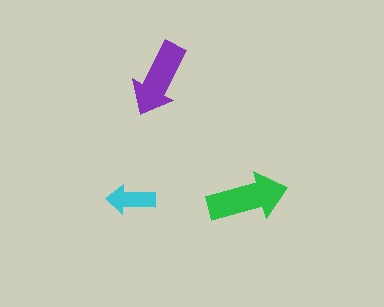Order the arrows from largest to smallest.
the green one, the purple one, the cyan one.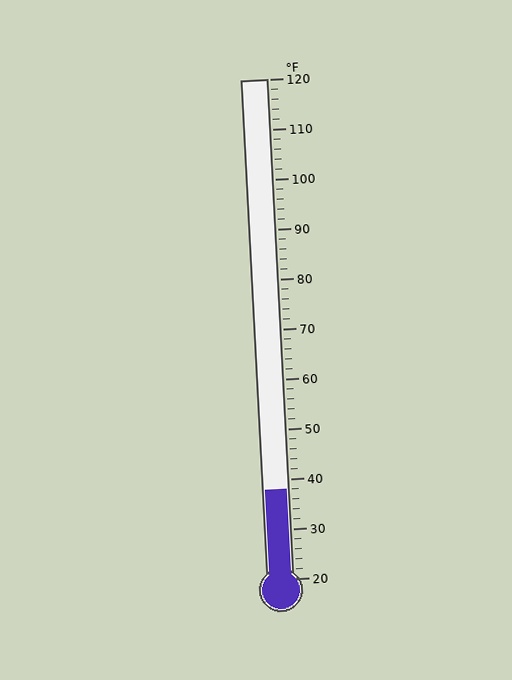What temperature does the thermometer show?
The thermometer shows approximately 38°F.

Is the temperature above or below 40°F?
The temperature is below 40°F.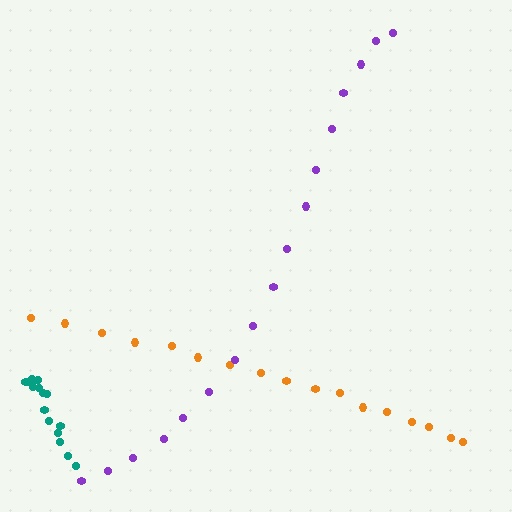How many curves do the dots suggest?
There are 3 distinct paths.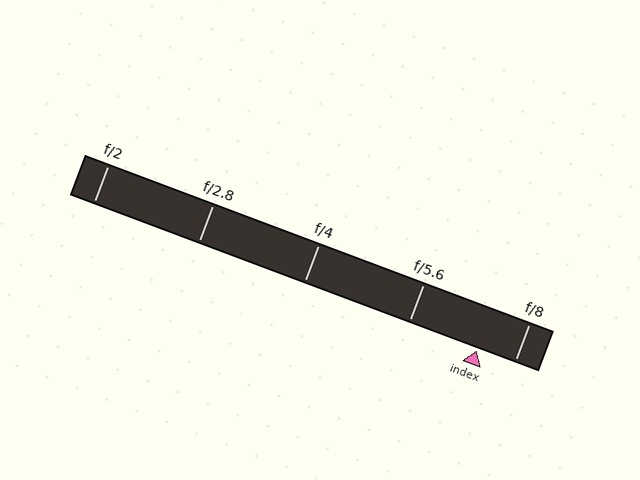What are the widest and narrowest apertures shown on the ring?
The widest aperture shown is f/2 and the narrowest is f/8.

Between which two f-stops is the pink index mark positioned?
The index mark is between f/5.6 and f/8.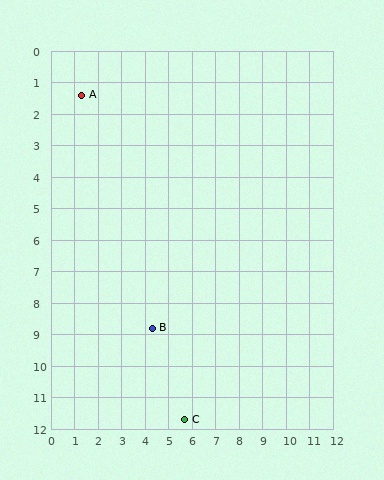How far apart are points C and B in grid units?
Points C and B are about 3.2 grid units apart.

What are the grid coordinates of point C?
Point C is at approximately (5.7, 11.7).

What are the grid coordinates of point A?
Point A is at approximately (1.3, 1.4).